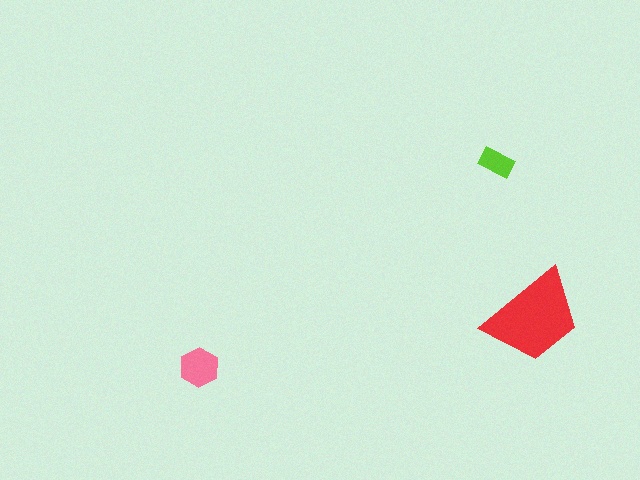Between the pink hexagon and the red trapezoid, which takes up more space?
The red trapezoid.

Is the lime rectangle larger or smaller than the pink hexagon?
Smaller.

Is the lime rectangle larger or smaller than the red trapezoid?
Smaller.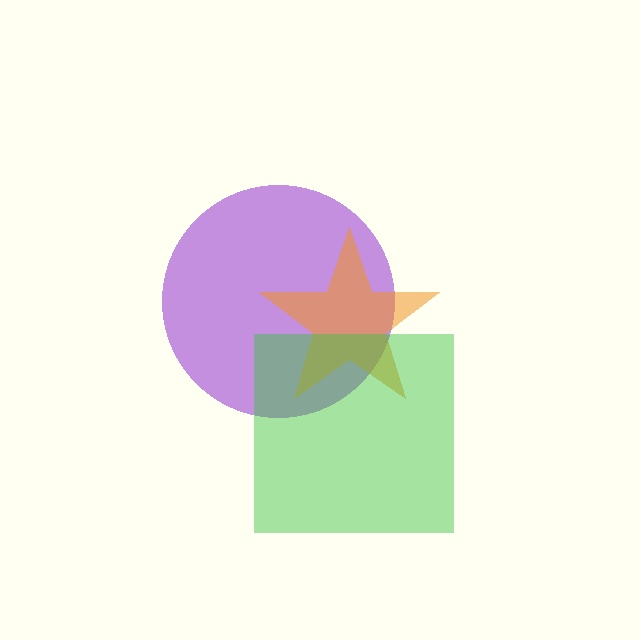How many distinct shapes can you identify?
There are 3 distinct shapes: a purple circle, an orange star, a green square.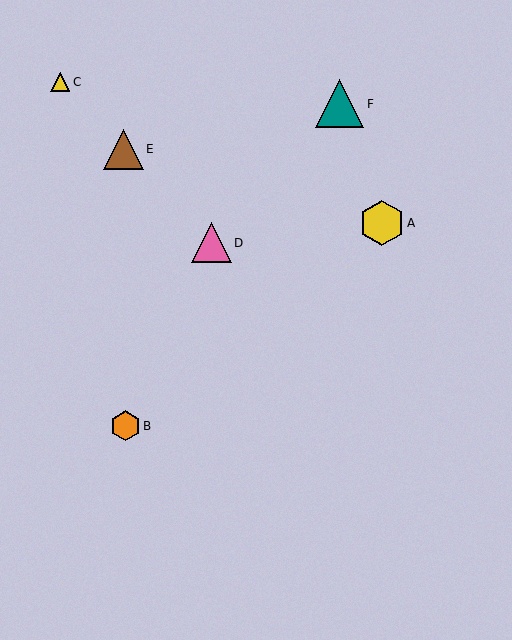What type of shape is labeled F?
Shape F is a teal triangle.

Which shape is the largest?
The teal triangle (labeled F) is the largest.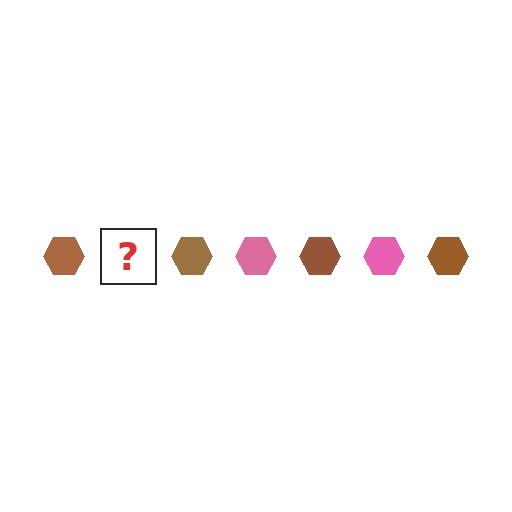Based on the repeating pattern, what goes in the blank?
The blank should be a pink hexagon.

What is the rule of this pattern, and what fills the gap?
The rule is that the pattern cycles through brown, pink hexagons. The gap should be filled with a pink hexagon.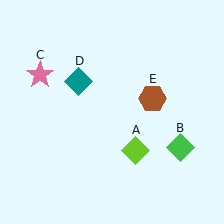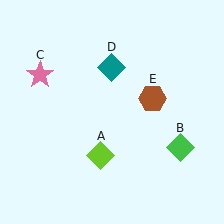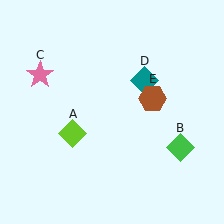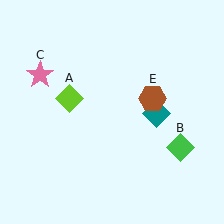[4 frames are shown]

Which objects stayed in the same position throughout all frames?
Green diamond (object B) and pink star (object C) and brown hexagon (object E) remained stationary.